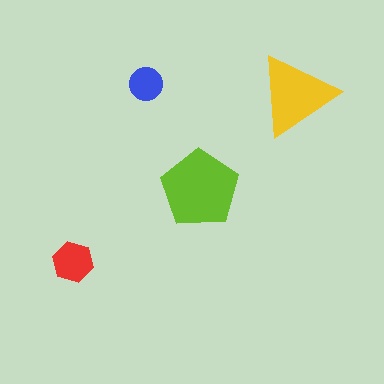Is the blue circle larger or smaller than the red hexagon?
Smaller.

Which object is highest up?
The blue circle is topmost.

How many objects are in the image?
There are 4 objects in the image.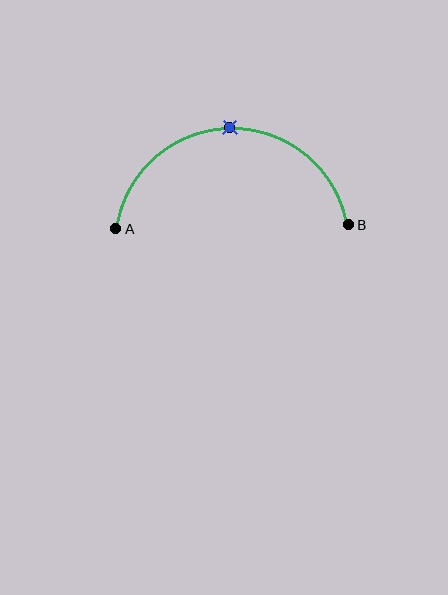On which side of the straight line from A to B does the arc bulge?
The arc bulges above the straight line connecting A and B.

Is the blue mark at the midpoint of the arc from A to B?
Yes. The blue mark lies on the arc at equal arc-length from both A and B — it is the arc midpoint.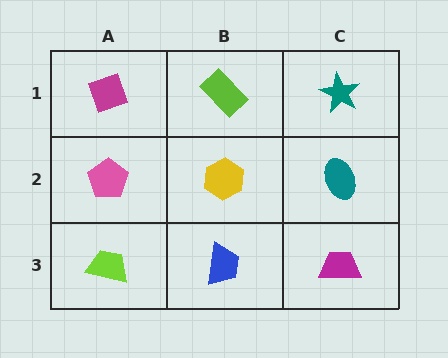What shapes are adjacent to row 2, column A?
A magenta diamond (row 1, column A), a lime trapezoid (row 3, column A), a yellow hexagon (row 2, column B).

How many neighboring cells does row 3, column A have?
2.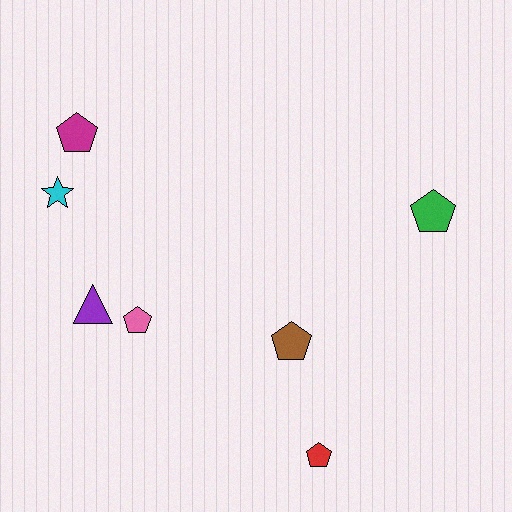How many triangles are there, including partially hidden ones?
There is 1 triangle.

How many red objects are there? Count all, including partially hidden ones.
There is 1 red object.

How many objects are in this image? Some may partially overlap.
There are 7 objects.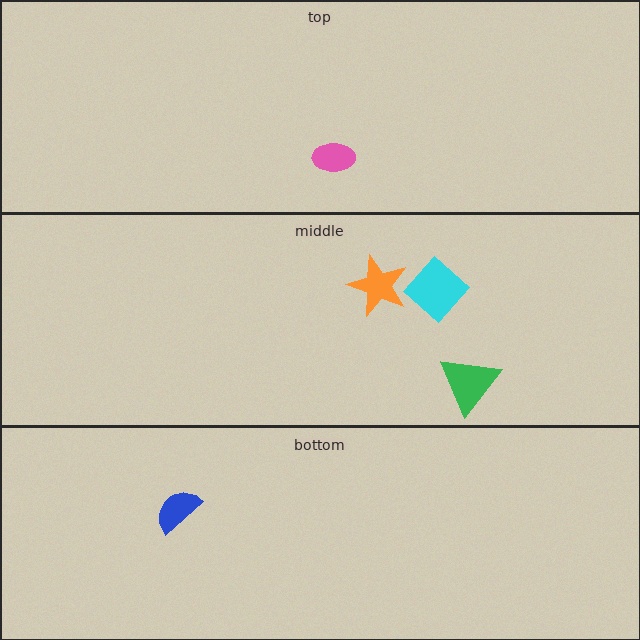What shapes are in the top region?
The pink ellipse.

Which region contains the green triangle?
The middle region.